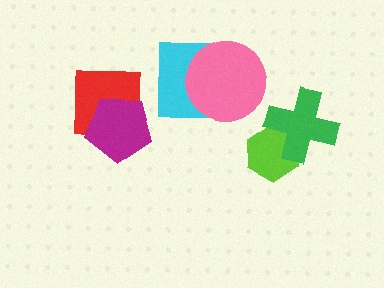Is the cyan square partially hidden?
Yes, it is partially covered by another shape.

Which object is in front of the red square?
The magenta pentagon is in front of the red square.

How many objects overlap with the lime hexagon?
1 object overlaps with the lime hexagon.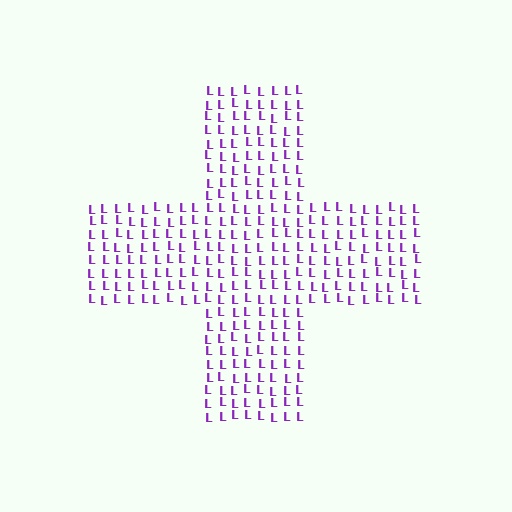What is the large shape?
The large shape is a cross.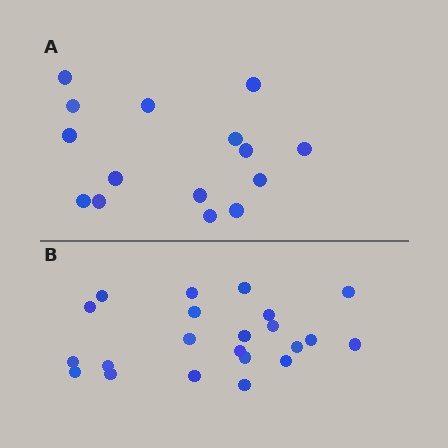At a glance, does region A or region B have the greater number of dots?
Region B (the bottom region) has more dots.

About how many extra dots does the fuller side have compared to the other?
Region B has roughly 8 or so more dots than region A.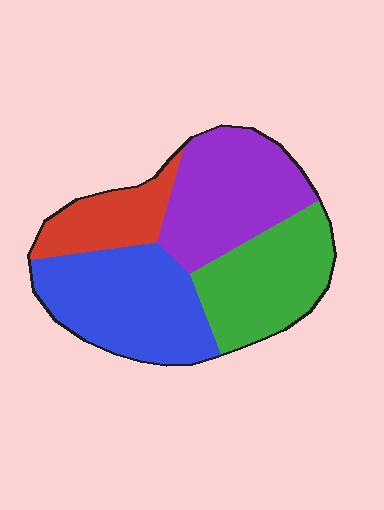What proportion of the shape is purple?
Purple covers 28% of the shape.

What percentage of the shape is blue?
Blue covers about 30% of the shape.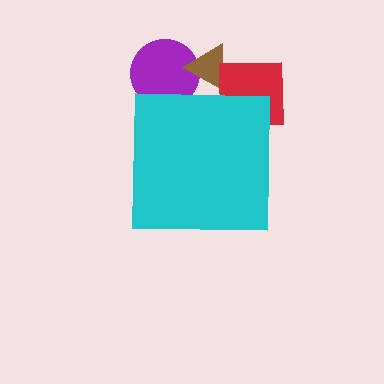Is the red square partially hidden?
Yes, the red square is partially hidden behind the cyan square.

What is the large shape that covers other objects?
A cyan square.